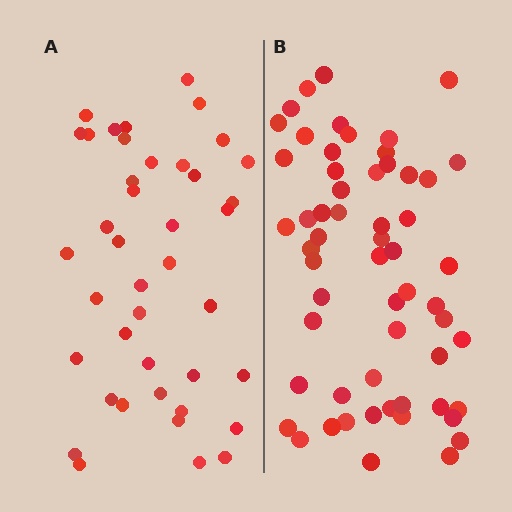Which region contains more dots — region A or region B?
Region B (the right region) has more dots.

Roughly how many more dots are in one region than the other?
Region B has approximately 15 more dots than region A.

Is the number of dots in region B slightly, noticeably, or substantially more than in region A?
Region B has noticeably more, but not dramatically so. The ratio is roughly 1.4 to 1.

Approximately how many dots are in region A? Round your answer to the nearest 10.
About 40 dots. (The exact count is 41, which rounds to 40.)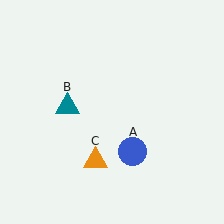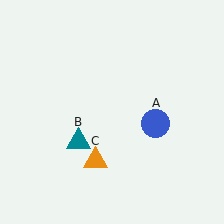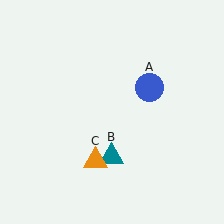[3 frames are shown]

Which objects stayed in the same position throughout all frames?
Orange triangle (object C) remained stationary.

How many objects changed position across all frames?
2 objects changed position: blue circle (object A), teal triangle (object B).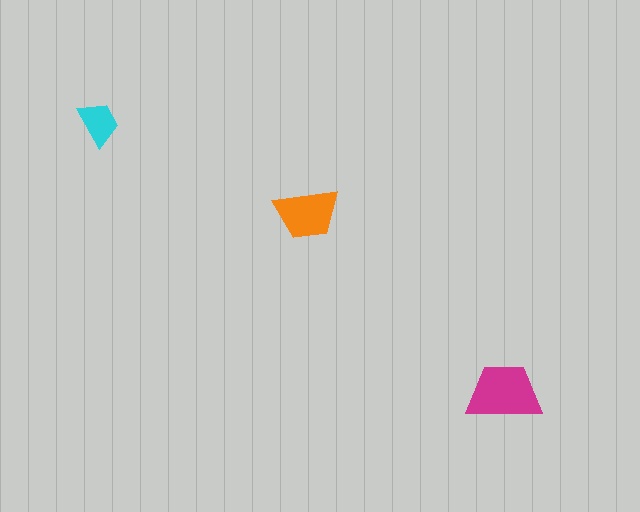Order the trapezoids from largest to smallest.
the magenta one, the orange one, the cyan one.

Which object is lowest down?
The magenta trapezoid is bottommost.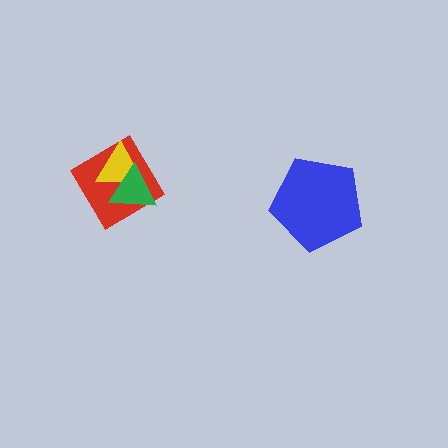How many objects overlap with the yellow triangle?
2 objects overlap with the yellow triangle.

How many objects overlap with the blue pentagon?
0 objects overlap with the blue pentagon.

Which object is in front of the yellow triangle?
The green triangle is in front of the yellow triangle.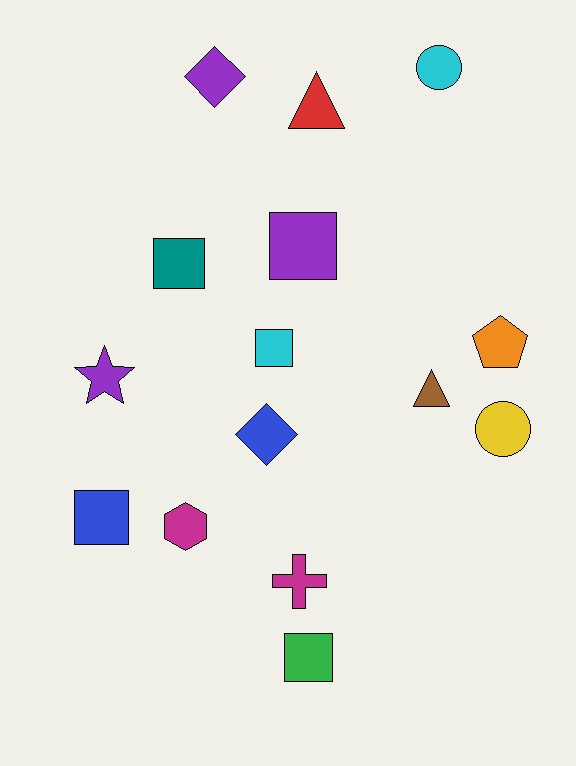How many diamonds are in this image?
There are 2 diamonds.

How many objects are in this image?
There are 15 objects.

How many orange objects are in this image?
There is 1 orange object.